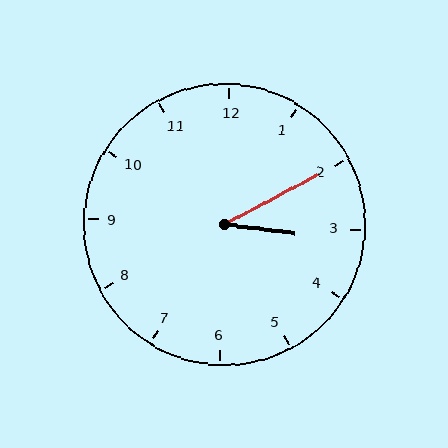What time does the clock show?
3:10.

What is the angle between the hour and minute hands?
Approximately 35 degrees.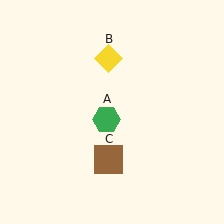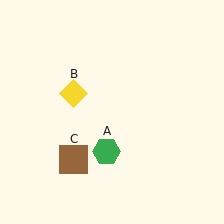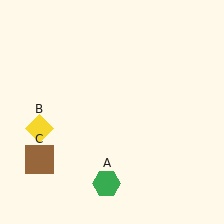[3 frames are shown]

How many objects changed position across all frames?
3 objects changed position: green hexagon (object A), yellow diamond (object B), brown square (object C).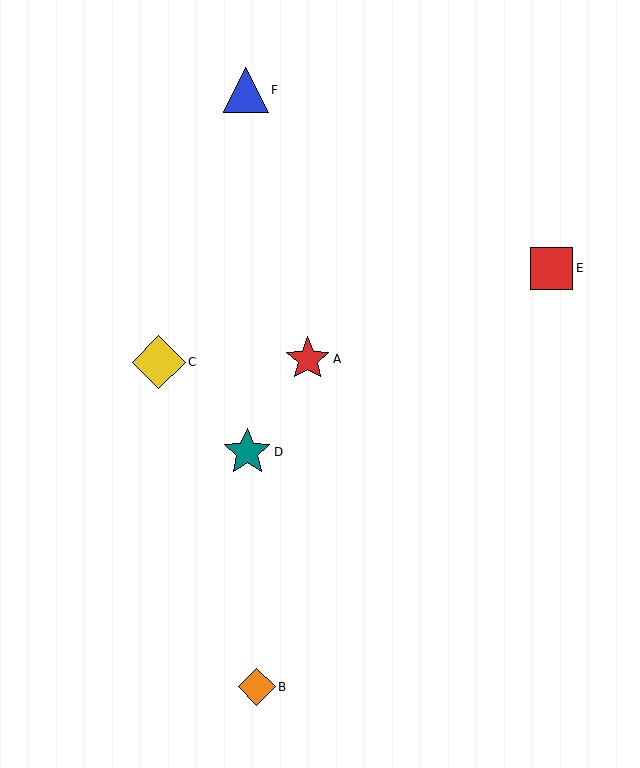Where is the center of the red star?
The center of the red star is at (308, 359).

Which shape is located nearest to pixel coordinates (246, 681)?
The orange diamond (labeled B) at (257, 687) is nearest to that location.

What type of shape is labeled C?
Shape C is a yellow diamond.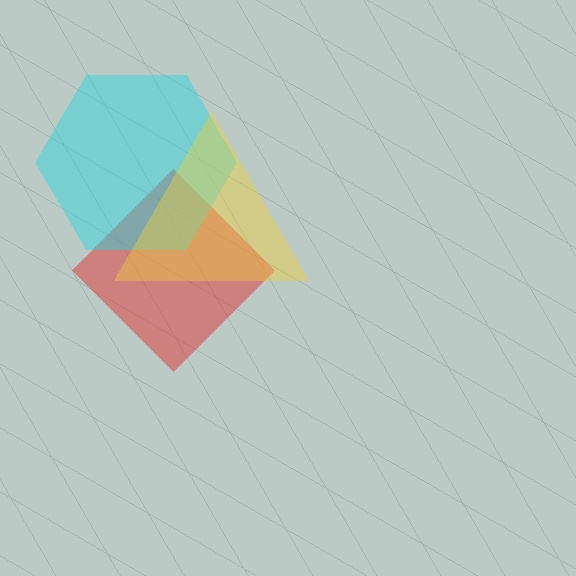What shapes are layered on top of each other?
The layered shapes are: a red diamond, a cyan hexagon, a yellow triangle.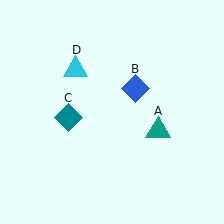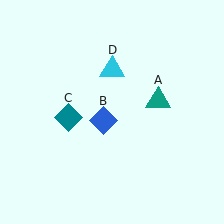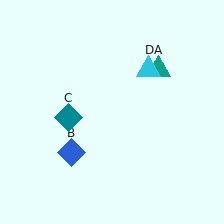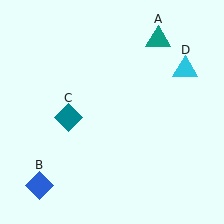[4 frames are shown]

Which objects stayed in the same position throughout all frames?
Teal diamond (object C) remained stationary.